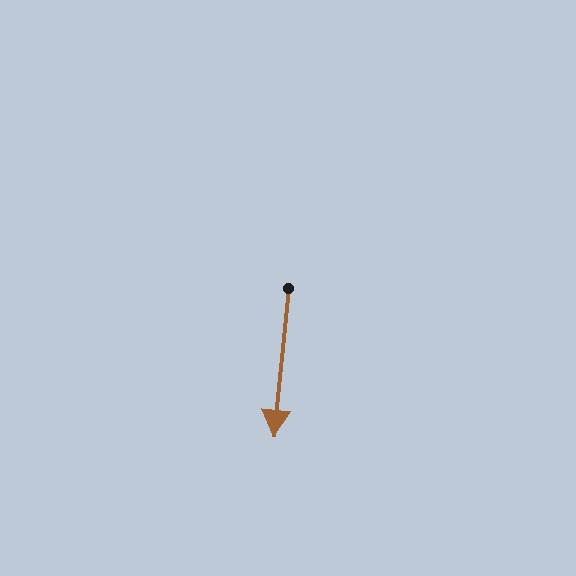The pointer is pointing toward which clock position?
Roughly 6 o'clock.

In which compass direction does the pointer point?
South.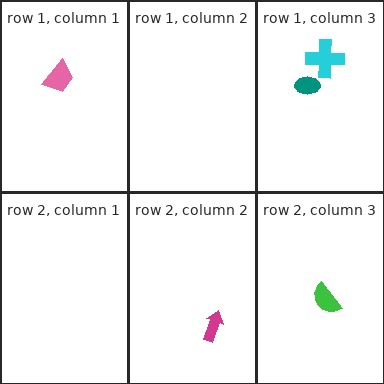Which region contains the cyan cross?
The row 1, column 3 region.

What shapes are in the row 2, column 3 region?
The green semicircle.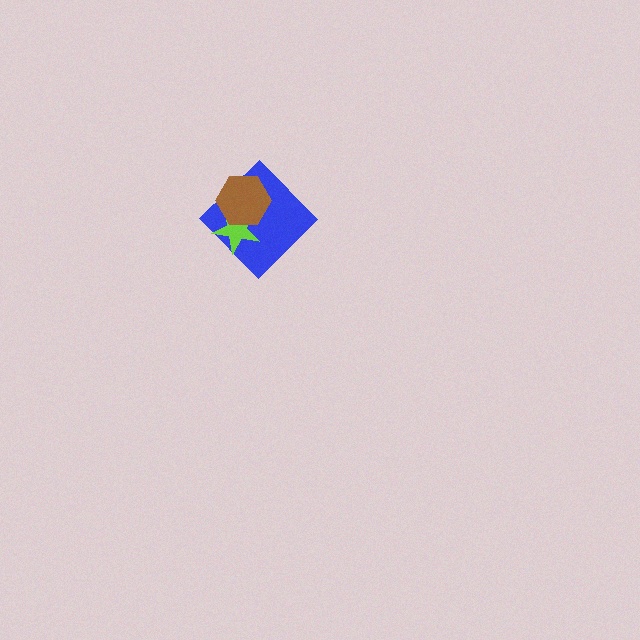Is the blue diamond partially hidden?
Yes, it is partially covered by another shape.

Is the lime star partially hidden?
Yes, it is partially covered by another shape.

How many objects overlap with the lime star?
2 objects overlap with the lime star.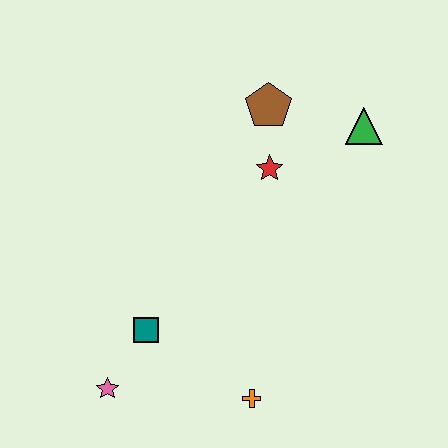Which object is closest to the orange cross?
The teal square is closest to the orange cross.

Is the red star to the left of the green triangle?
Yes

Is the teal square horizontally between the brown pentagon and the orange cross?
No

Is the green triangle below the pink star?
No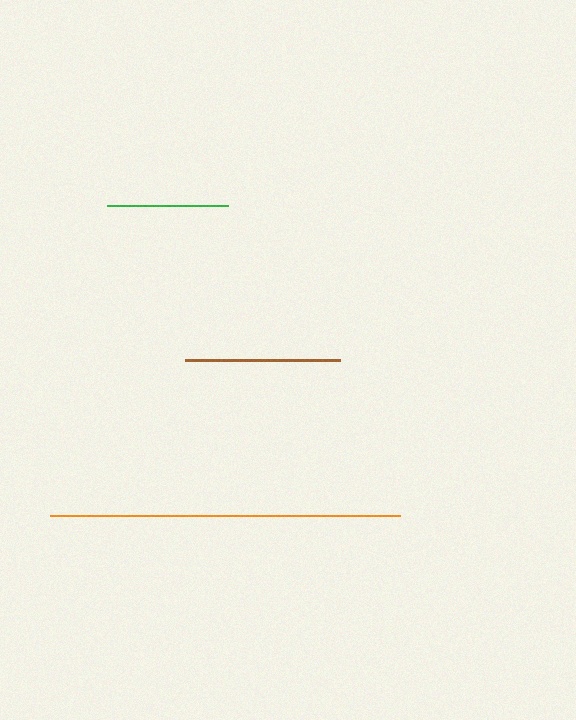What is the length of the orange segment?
The orange segment is approximately 350 pixels long.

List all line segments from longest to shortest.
From longest to shortest: orange, brown, green.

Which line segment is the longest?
The orange line is the longest at approximately 350 pixels.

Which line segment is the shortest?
The green line is the shortest at approximately 121 pixels.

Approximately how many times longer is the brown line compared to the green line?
The brown line is approximately 1.3 times the length of the green line.